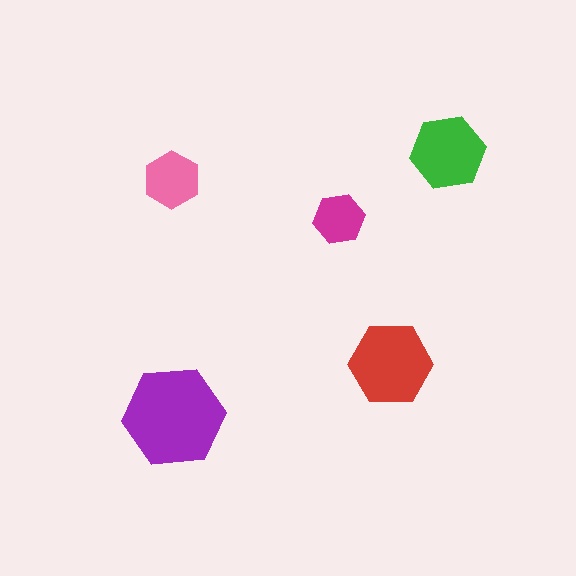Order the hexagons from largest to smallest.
the purple one, the red one, the green one, the pink one, the magenta one.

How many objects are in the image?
There are 5 objects in the image.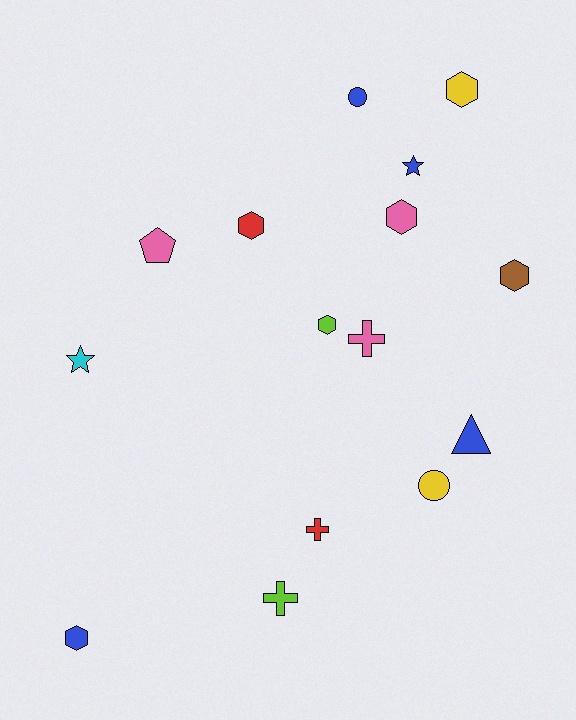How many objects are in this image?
There are 15 objects.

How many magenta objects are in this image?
There are no magenta objects.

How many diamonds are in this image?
There are no diamonds.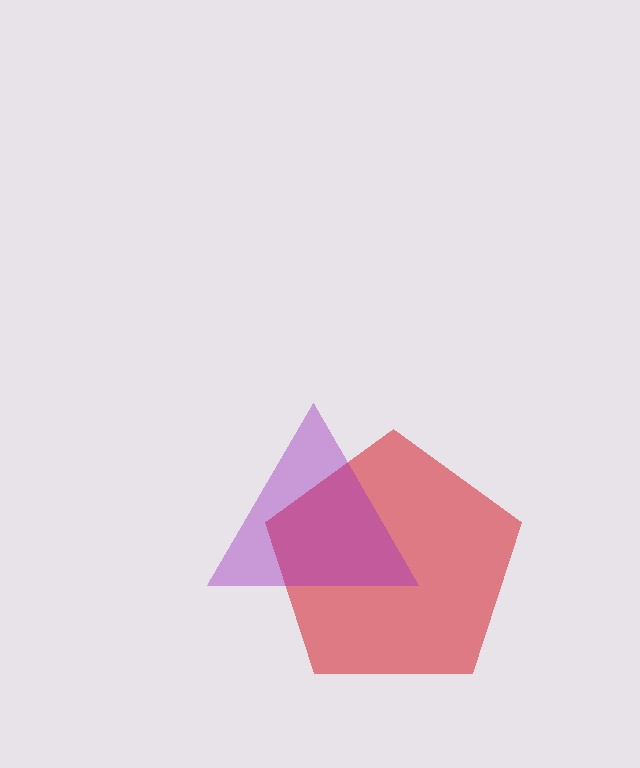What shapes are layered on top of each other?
The layered shapes are: a red pentagon, a purple triangle.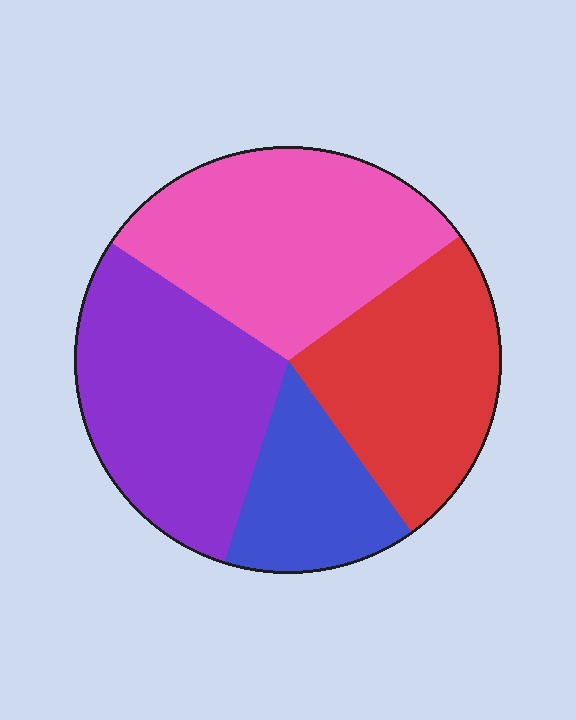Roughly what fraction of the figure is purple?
Purple takes up between a quarter and a half of the figure.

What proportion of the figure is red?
Red covers roughly 25% of the figure.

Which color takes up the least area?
Blue, at roughly 15%.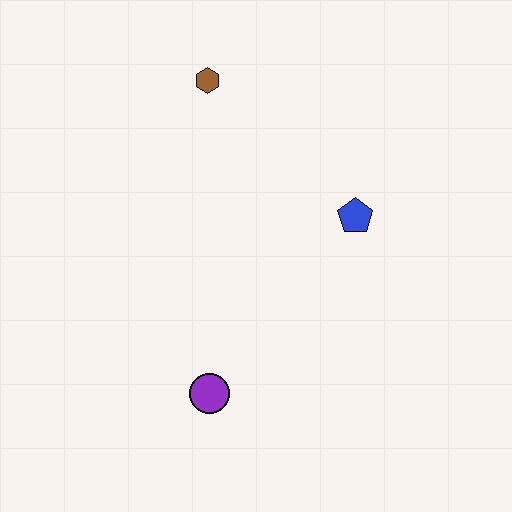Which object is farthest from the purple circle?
The brown hexagon is farthest from the purple circle.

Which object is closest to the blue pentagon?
The brown hexagon is closest to the blue pentagon.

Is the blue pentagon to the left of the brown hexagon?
No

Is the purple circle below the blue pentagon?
Yes